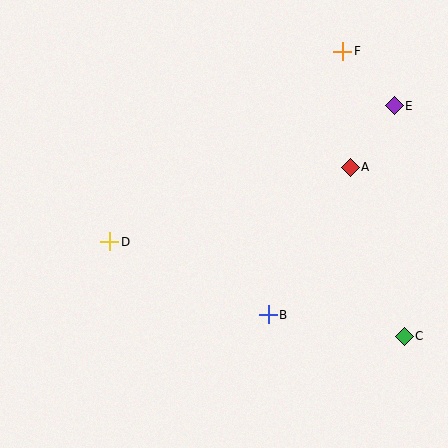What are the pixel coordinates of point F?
Point F is at (343, 51).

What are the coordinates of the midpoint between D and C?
The midpoint between D and C is at (257, 289).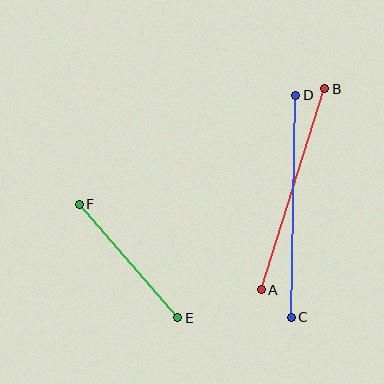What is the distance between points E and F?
The distance is approximately 150 pixels.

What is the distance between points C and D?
The distance is approximately 222 pixels.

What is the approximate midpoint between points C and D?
The midpoint is at approximately (293, 206) pixels.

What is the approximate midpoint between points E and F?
The midpoint is at approximately (129, 261) pixels.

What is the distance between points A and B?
The distance is approximately 211 pixels.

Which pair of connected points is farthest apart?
Points C and D are farthest apart.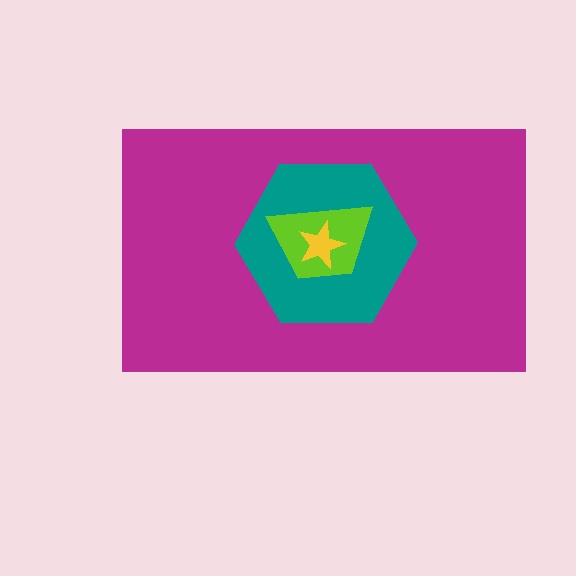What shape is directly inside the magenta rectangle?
The teal hexagon.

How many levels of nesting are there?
4.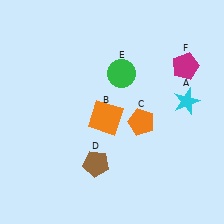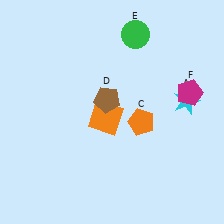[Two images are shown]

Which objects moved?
The objects that moved are: the brown pentagon (D), the green circle (E), the magenta pentagon (F).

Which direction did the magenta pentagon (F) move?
The magenta pentagon (F) moved down.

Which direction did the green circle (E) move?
The green circle (E) moved up.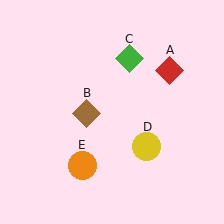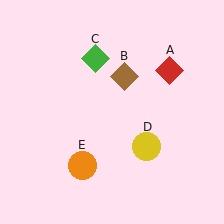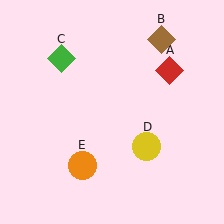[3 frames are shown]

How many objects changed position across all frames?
2 objects changed position: brown diamond (object B), green diamond (object C).